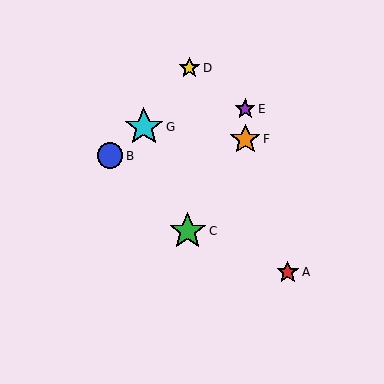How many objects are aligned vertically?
2 objects (E, F) are aligned vertically.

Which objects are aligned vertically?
Objects E, F are aligned vertically.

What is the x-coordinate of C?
Object C is at x≈188.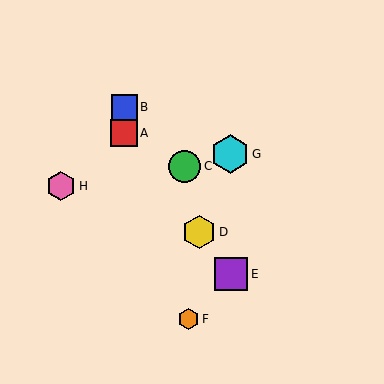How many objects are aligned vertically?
2 objects (A, B) are aligned vertically.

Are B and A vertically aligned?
Yes, both are at x≈124.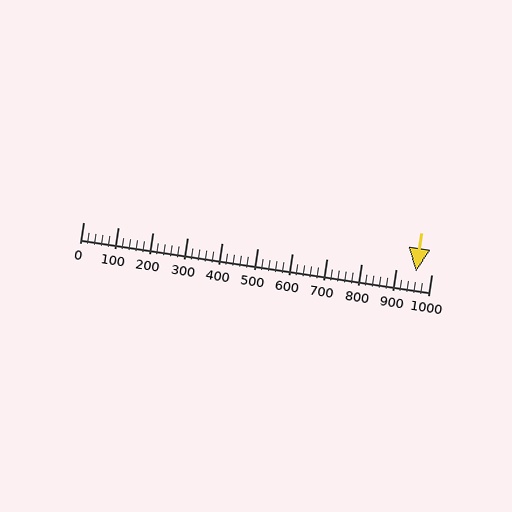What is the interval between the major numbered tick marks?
The major tick marks are spaced 100 units apart.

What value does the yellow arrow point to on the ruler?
The yellow arrow points to approximately 955.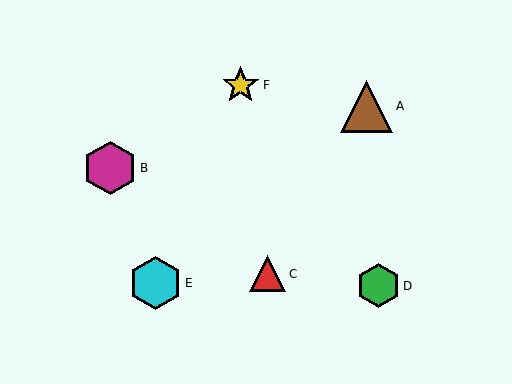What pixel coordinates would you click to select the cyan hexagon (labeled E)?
Click at (155, 283) to select the cyan hexagon E.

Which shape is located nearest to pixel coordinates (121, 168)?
The magenta hexagon (labeled B) at (110, 168) is nearest to that location.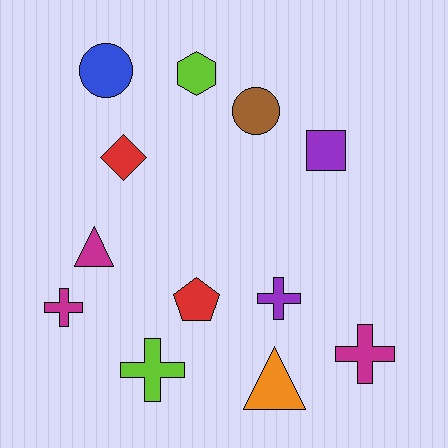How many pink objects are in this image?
There are no pink objects.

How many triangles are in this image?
There are 2 triangles.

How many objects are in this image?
There are 12 objects.